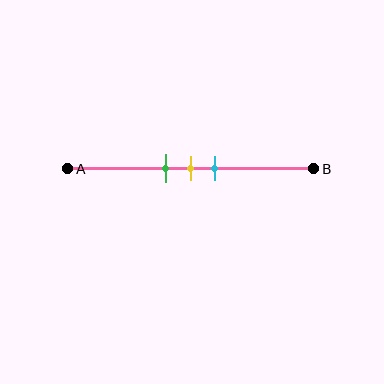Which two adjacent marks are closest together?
The green and yellow marks are the closest adjacent pair.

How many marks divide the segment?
There are 3 marks dividing the segment.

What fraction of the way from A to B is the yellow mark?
The yellow mark is approximately 50% (0.5) of the way from A to B.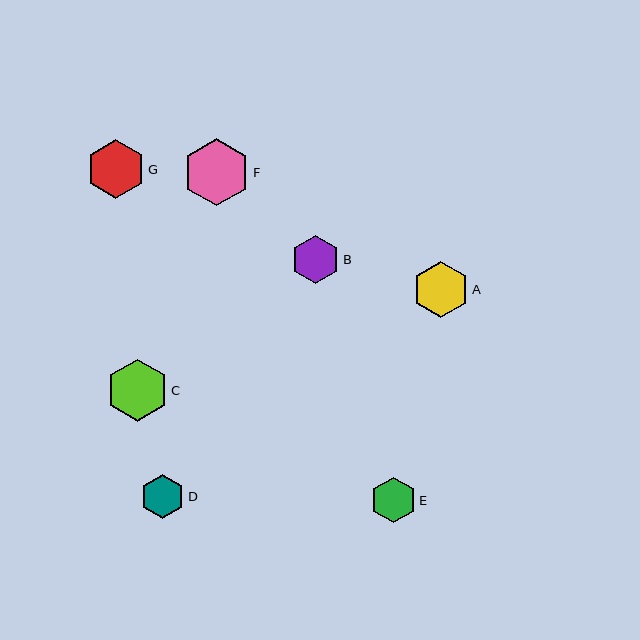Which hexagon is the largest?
Hexagon F is the largest with a size of approximately 67 pixels.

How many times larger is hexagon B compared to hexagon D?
Hexagon B is approximately 1.1 times the size of hexagon D.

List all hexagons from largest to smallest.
From largest to smallest: F, C, G, A, B, E, D.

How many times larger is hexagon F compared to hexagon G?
Hexagon F is approximately 1.2 times the size of hexagon G.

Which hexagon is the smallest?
Hexagon D is the smallest with a size of approximately 44 pixels.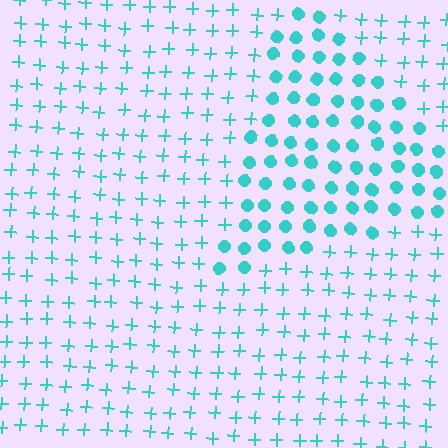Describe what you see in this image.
The image is filled with small cyan elements arranged in a uniform grid. A triangle-shaped region contains circles, while the surrounding area contains plus signs. The boundary is defined purely by the change in element shape.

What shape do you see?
I see a triangle.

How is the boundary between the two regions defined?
The boundary is defined by a change in element shape: circles inside vs. plus signs outside. All elements share the same color and spacing.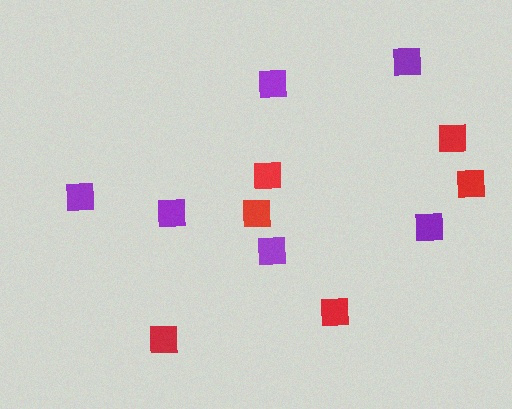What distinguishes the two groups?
There are 2 groups: one group of red squares (6) and one group of purple squares (6).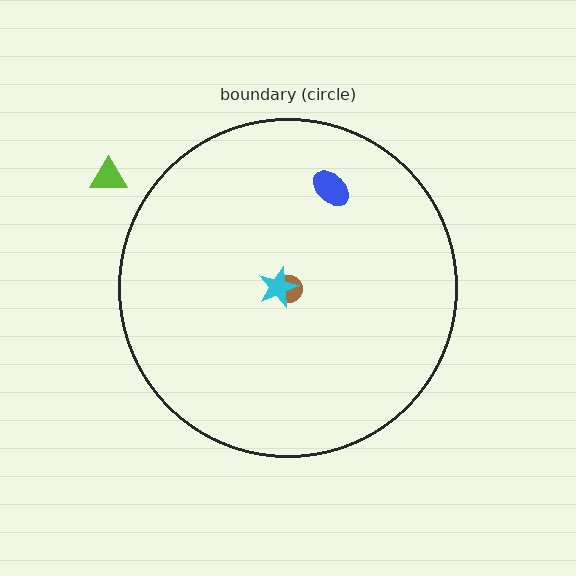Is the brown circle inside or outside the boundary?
Inside.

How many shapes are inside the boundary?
3 inside, 1 outside.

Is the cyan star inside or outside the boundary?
Inside.